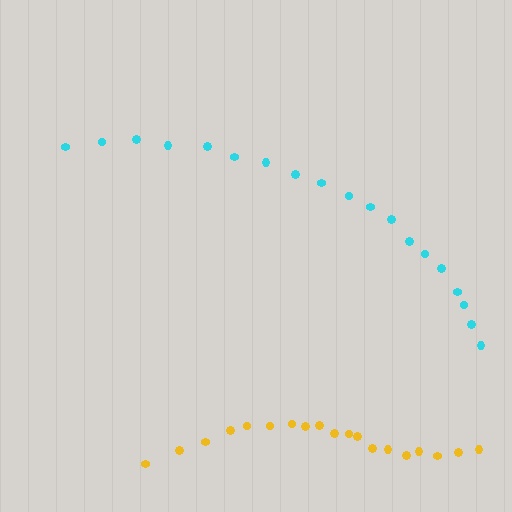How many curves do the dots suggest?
There are 2 distinct paths.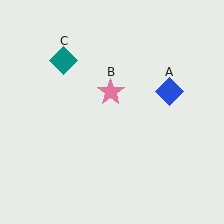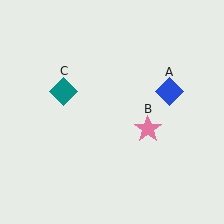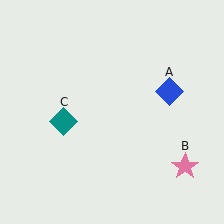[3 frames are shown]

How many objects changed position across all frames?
2 objects changed position: pink star (object B), teal diamond (object C).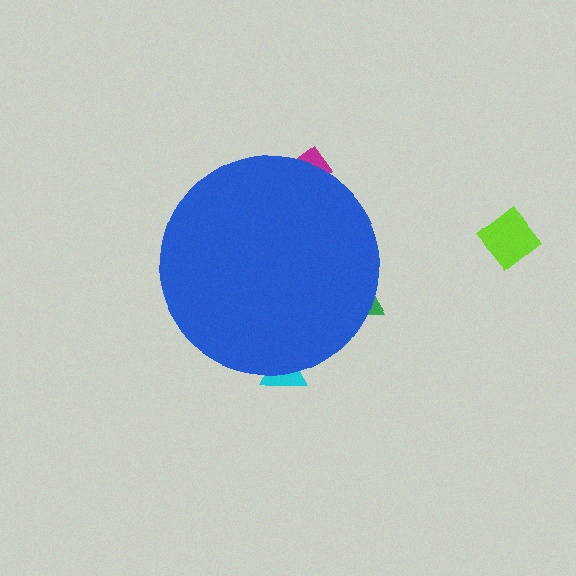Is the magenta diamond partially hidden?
Yes, the magenta diamond is partially hidden behind the blue circle.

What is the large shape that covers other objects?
A blue circle.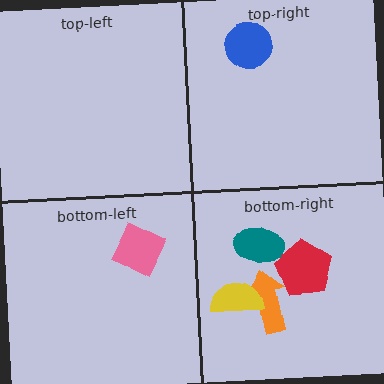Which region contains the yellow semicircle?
The bottom-right region.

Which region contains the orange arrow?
The bottom-right region.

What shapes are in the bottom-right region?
The orange arrow, the yellow semicircle, the teal ellipse, the red pentagon.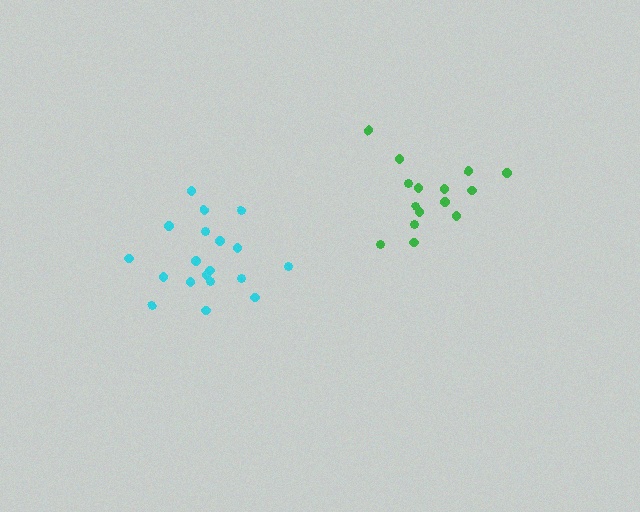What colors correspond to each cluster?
The clusters are colored: cyan, green.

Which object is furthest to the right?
The green cluster is rightmost.